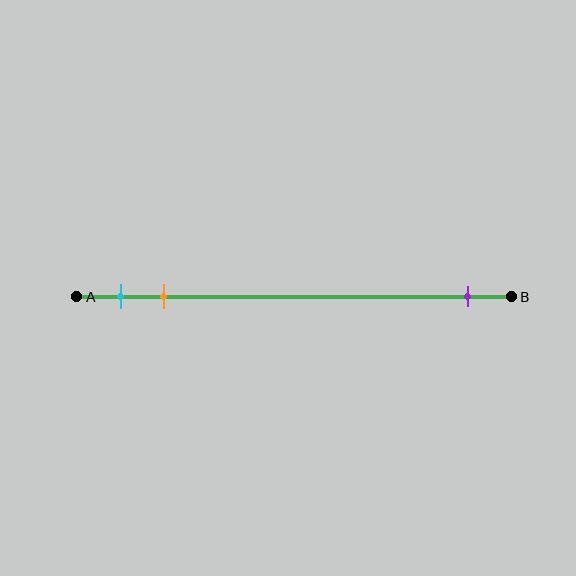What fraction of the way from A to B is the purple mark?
The purple mark is approximately 90% (0.9) of the way from A to B.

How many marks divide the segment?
There are 3 marks dividing the segment.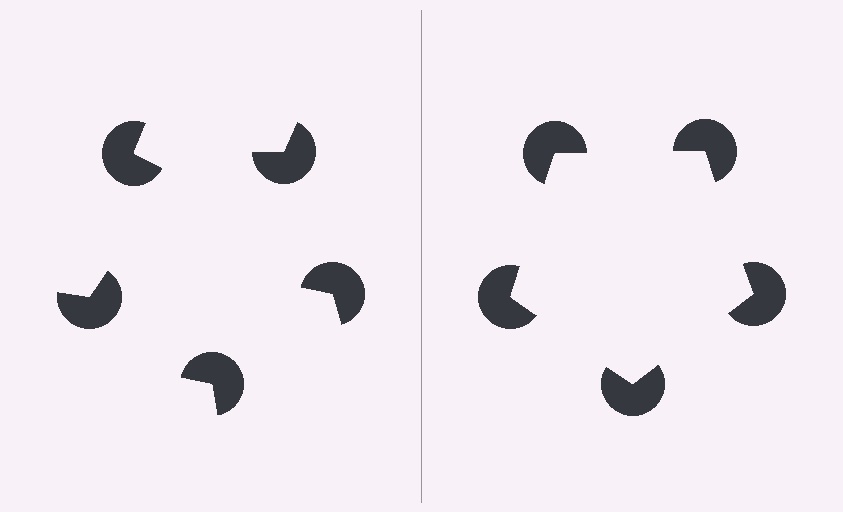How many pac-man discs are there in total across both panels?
10 — 5 on each side.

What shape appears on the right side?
An illusory pentagon.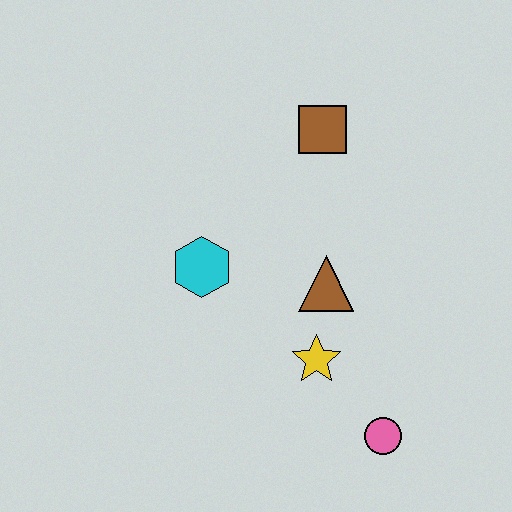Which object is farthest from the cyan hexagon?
The pink circle is farthest from the cyan hexagon.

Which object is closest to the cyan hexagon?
The brown triangle is closest to the cyan hexagon.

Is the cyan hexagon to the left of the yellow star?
Yes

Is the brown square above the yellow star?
Yes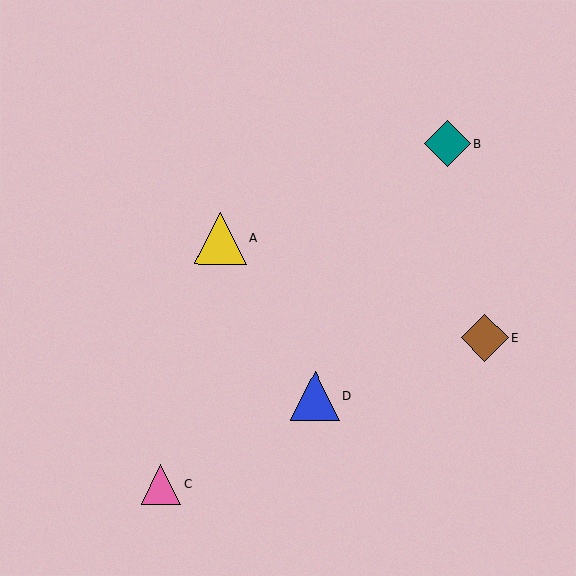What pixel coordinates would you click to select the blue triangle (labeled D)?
Click at (315, 396) to select the blue triangle D.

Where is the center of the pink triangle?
The center of the pink triangle is at (161, 485).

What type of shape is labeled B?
Shape B is a teal diamond.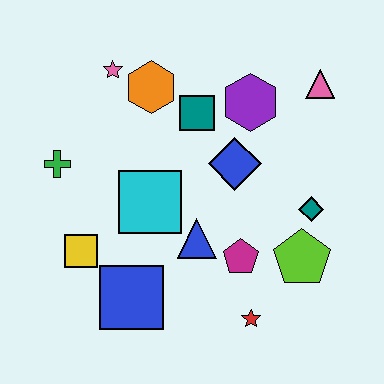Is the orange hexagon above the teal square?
Yes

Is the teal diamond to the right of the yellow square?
Yes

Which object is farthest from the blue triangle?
The pink triangle is farthest from the blue triangle.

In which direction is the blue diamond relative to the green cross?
The blue diamond is to the right of the green cross.